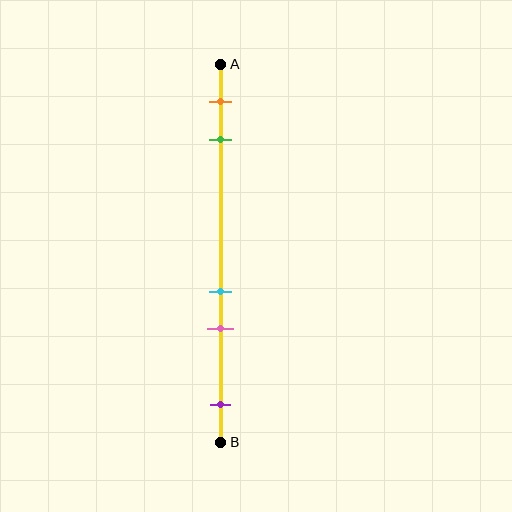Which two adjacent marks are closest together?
The cyan and pink marks are the closest adjacent pair.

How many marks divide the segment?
There are 5 marks dividing the segment.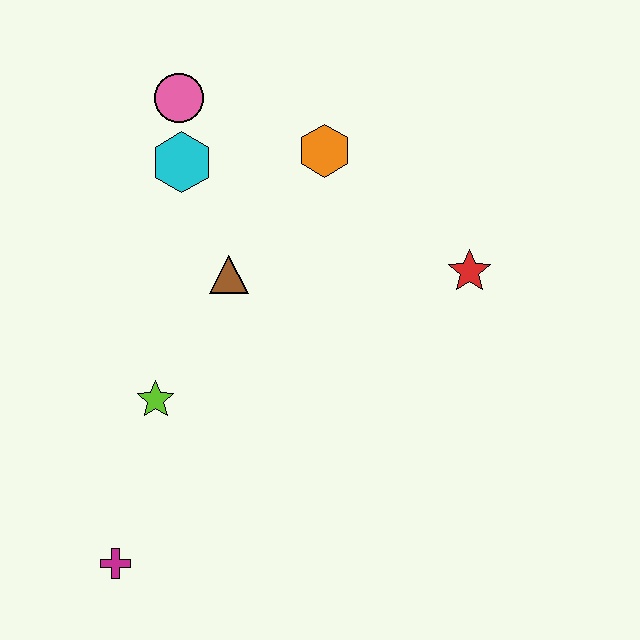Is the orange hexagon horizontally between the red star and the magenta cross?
Yes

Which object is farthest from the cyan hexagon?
The magenta cross is farthest from the cyan hexagon.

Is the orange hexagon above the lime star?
Yes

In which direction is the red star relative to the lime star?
The red star is to the right of the lime star.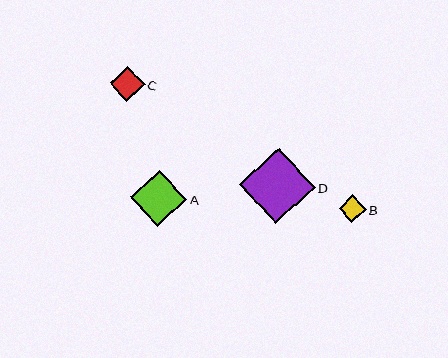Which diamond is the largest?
Diamond D is the largest with a size of approximately 76 pixels.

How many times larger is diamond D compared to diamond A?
Diamond D is approximately 1.3 times the size of diamond A.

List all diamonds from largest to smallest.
From largest to smallest: D, A, C, B.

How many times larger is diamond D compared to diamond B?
Diamond D is approximately 2.8 times the size of diamond B.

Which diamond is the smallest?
Diamond B is the smallest with a size of approximately 27 pixels.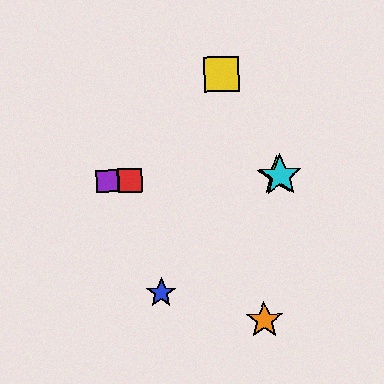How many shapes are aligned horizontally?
4 shapes (the red square, the green star, the purple square, the cyan star) are aligned horizontally.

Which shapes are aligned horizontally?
The red square, the green star, the purple square, the cyan star are aligned horizontally.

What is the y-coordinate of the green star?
The green star is at y≈176.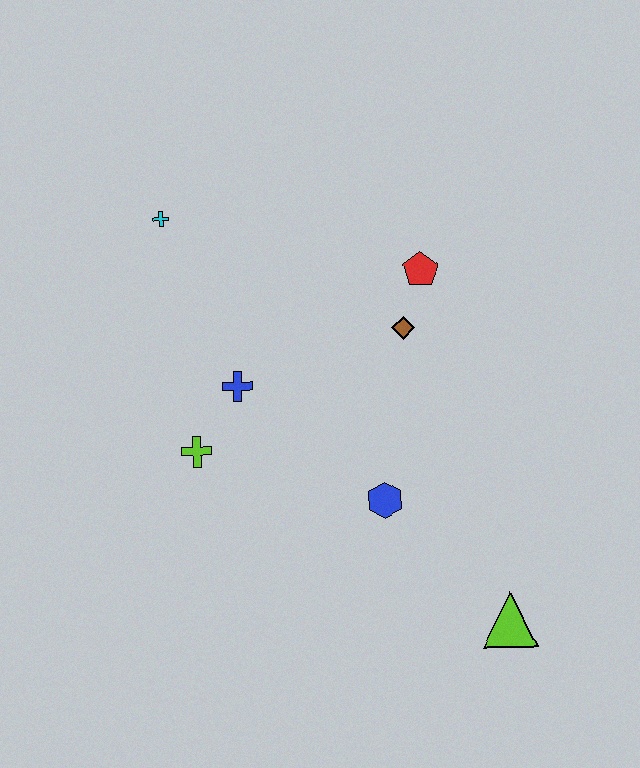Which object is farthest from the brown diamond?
The lime triangle is farthest from the brown diamond.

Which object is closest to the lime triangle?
The blue hexagon is closest to the lime triangle.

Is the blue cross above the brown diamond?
No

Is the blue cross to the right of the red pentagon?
No